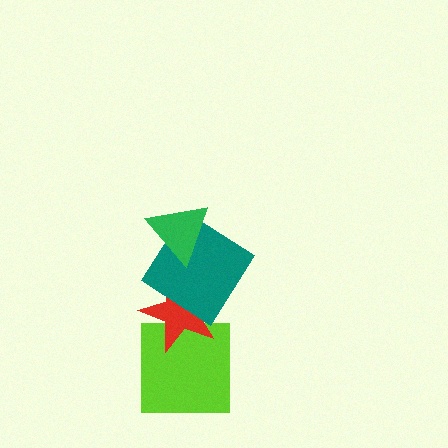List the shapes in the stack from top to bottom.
From top to bottom: the green triangle, the teal diamond, the red star, the lime square.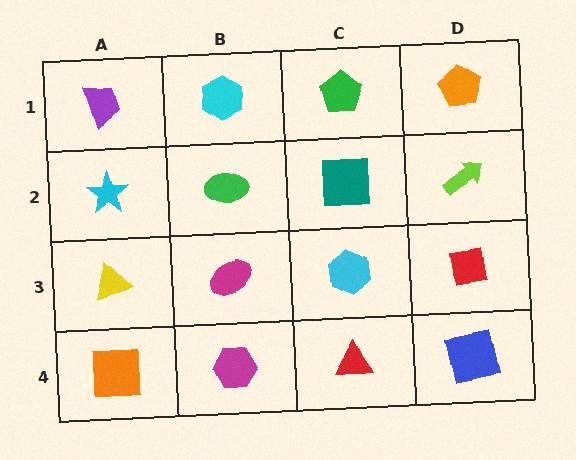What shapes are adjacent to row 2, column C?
A green pentagon (row 1, column C), a cyan hexagon (row 3, column C), a green ellipse (row 2, column B), a lime arrow (row 2, column D).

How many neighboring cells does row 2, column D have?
3.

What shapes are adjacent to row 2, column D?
An orange pentagon (row 1, column D), a red square (row 3, column D), a teal square (row 2, column C).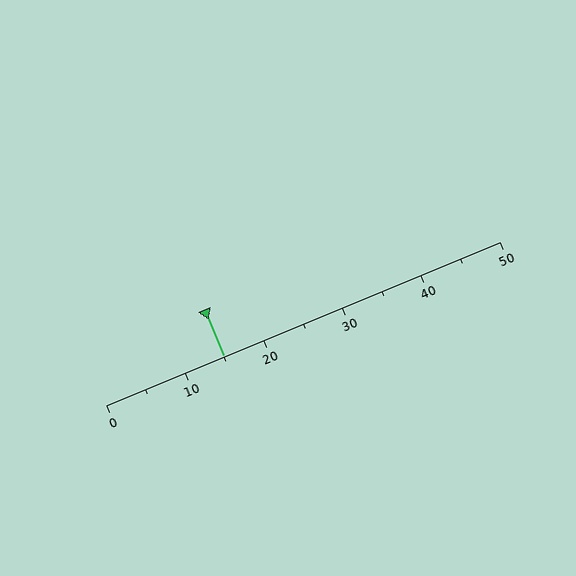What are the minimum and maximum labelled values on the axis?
The axis runs from 0 to 50.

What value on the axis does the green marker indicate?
The marker indicates approximately 15.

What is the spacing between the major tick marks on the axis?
The major ticks are spaced 10 apart.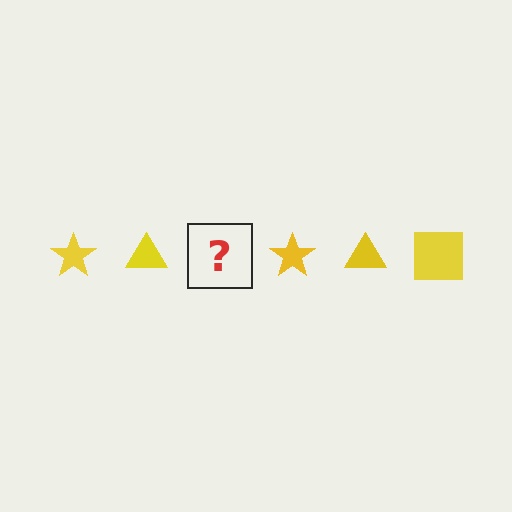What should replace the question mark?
The question mark should be replaced with a yellow square.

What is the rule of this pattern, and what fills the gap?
The rule is that the pattern cycles through star, triangle, square shapes in yellow. The gap should be filled with a yellow square.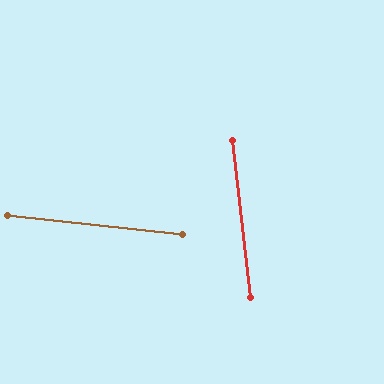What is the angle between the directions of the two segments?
Approximately 77 degrees.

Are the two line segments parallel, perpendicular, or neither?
Neither parallel nor perpendicular — they differ by about 77°.